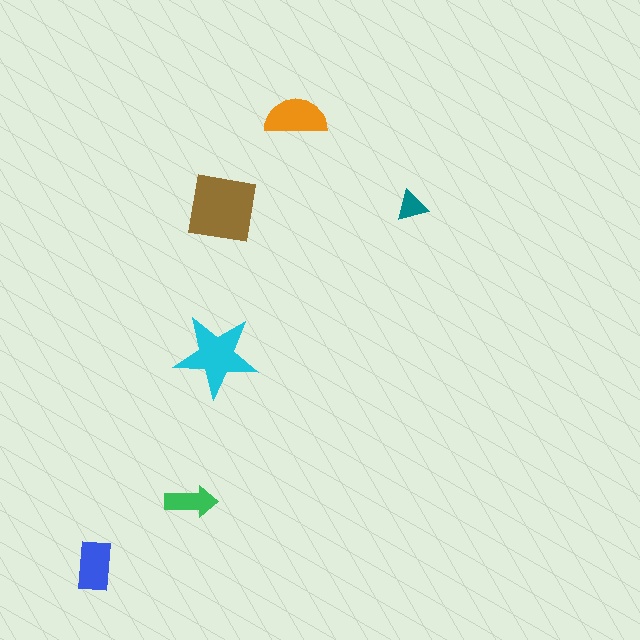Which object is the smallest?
The teal triangle.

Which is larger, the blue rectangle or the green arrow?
The blue rectangle.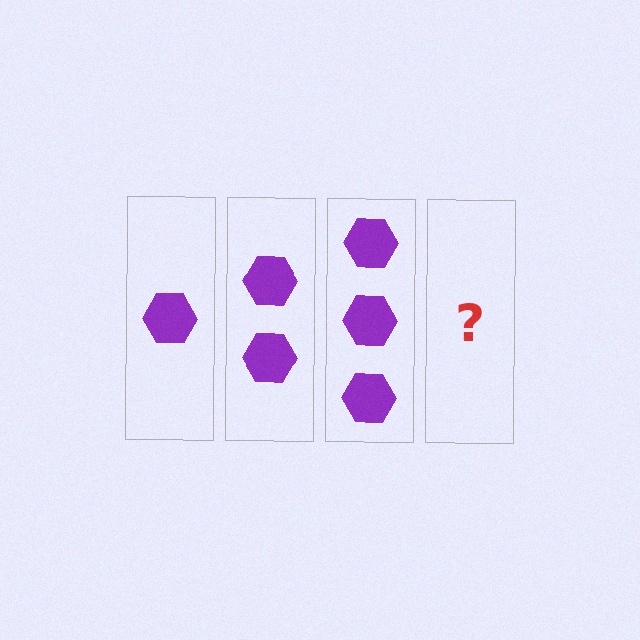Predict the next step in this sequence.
The next step is 4 hexagons.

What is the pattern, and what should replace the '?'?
The pattern is that each step adds one more hexagon. The '?' should be 4 hexagons.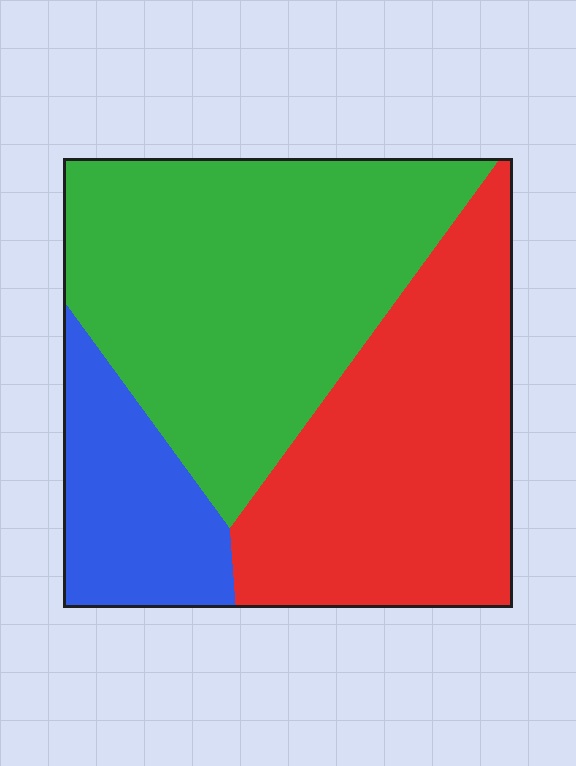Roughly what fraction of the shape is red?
Red covers around 40% of the shape.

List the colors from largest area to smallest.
From largest to smallest: green, red, blue.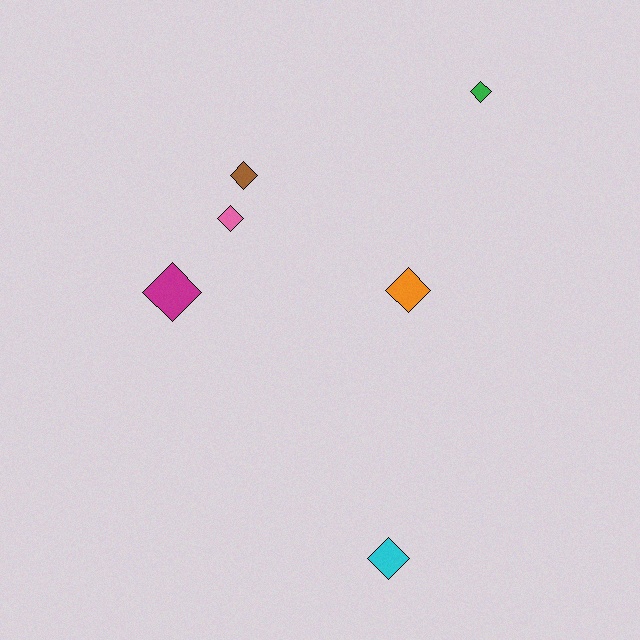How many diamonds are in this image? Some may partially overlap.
There are 6 diamonds.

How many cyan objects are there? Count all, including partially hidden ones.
There is 1 cyan object.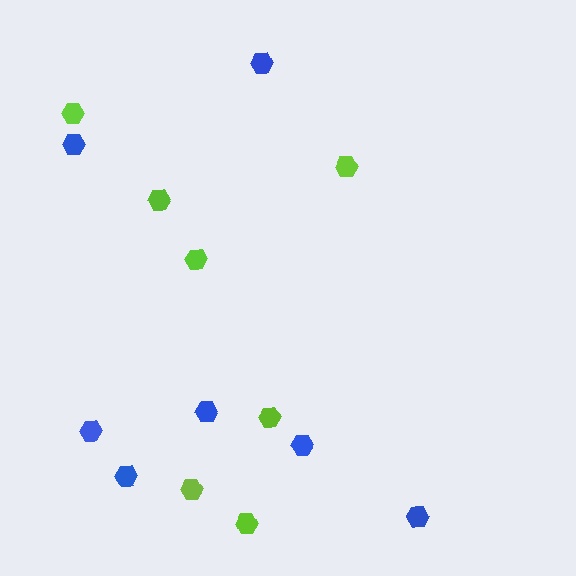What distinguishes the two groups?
There are 2 groups: one group of blue hexagons (7) and one group of lime hexagons (7).